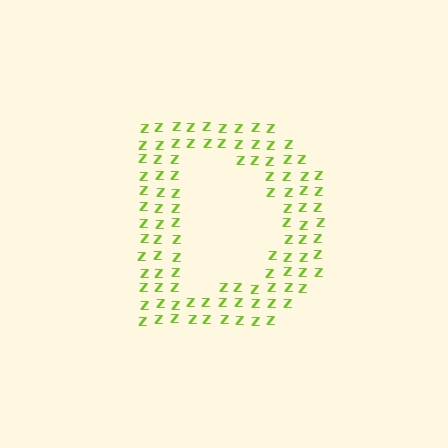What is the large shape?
The large shape is the letter D.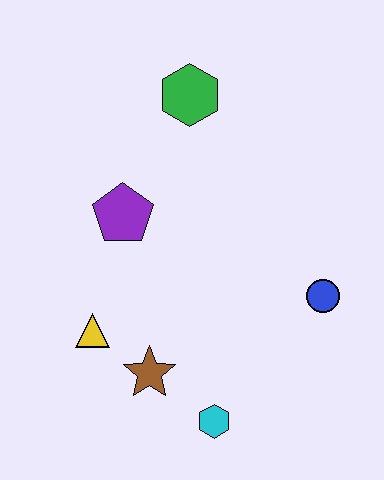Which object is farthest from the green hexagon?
The cyan hexagon is farthest from the green hexagon.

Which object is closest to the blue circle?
The cyan hexagon is closest to the blue circle.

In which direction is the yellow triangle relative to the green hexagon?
The yellow triangle is below the green hexagon.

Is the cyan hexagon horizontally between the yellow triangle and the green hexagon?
No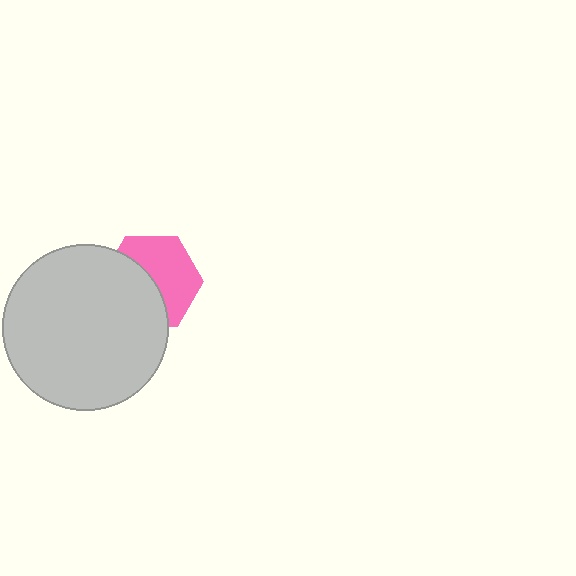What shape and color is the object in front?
The object in front is a light gray circle.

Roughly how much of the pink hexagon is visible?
About half of it is visible (roughly 53%).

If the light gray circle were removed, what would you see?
You would see the complete pink hexagon.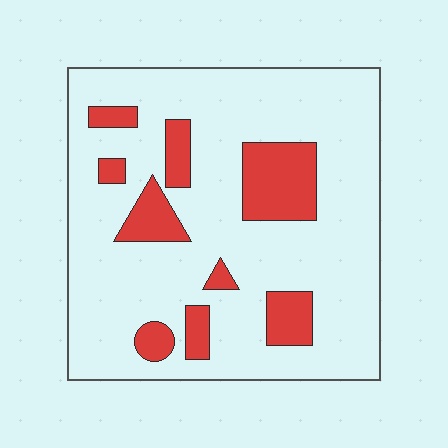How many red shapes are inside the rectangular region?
9.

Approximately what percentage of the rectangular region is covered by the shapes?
Approximately 20%.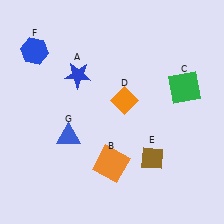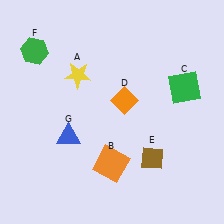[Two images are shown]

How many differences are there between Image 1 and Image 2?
There are 2 differences between the two images.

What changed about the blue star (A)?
In Image 1, A is blue. In Image 2, it changed to yellow.